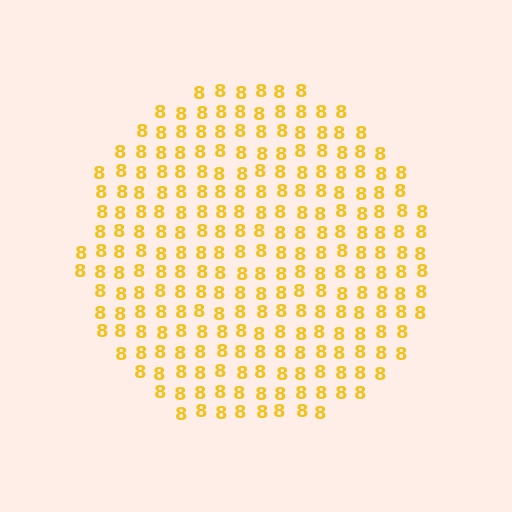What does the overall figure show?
The overall figure shows a circle.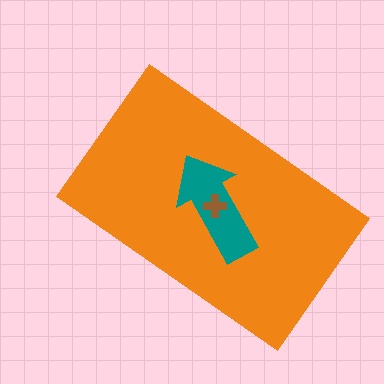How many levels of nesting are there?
3.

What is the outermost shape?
The orange rectangle.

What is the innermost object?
The brown cross.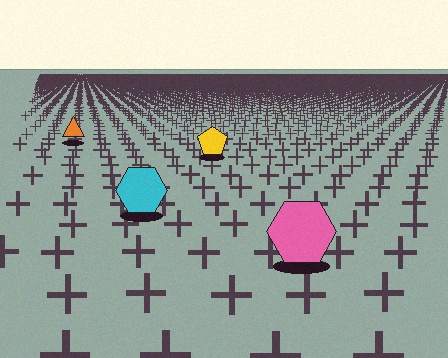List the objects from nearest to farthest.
From nearest to farthest: the pink hexagon, the cyan hexagon, the yellow pentagon, the orange triangle.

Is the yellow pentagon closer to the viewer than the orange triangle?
Yes. The yellow pentagon is closer — you can tell from the texture gradient: the ground texture is coarser near it.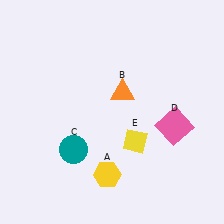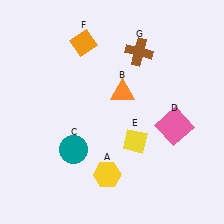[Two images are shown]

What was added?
An orange diamond (F), a brown cross (G) were added in Image 2.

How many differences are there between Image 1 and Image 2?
There are 2 differences between the two images.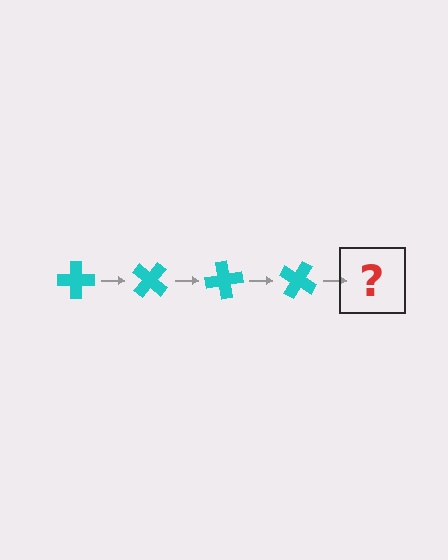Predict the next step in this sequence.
The next step is a cyan cross rotated 160 degrees.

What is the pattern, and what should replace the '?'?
The pattern is that the cross rotates 40 degrees each step. The '?' should be a cyan cross rotated 160 degrees.